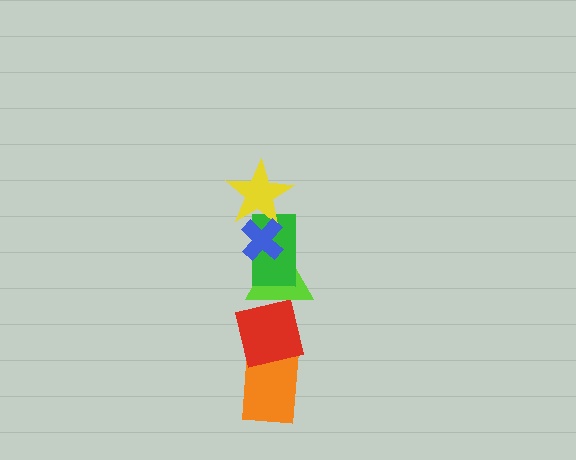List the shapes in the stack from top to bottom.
From top to bottom: the blue cross, the yellow star, the green rectangle, the lime triangle, the red square, the orange rectangle.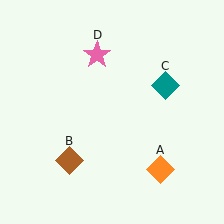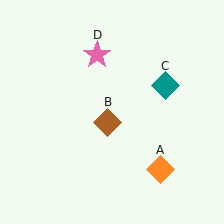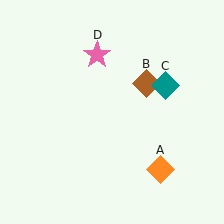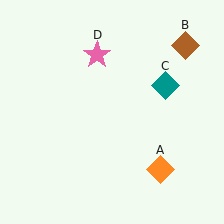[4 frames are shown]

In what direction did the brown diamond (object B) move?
The brown diamond (object B) moved up and to the right.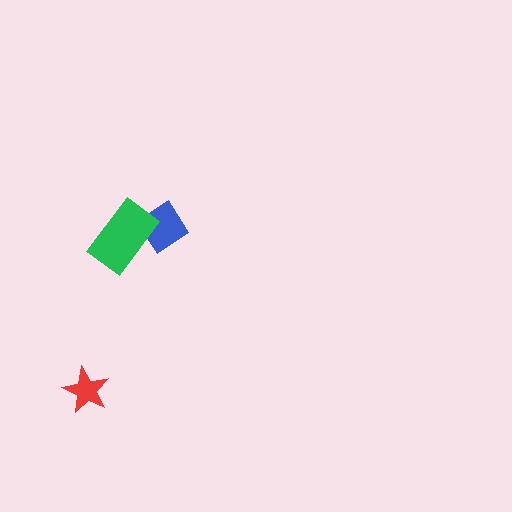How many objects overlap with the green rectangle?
1 object overlaps with the green rectangle.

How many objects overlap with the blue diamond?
1 object overlaps with the blue diamond.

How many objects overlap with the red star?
0 objects overlap with the red star.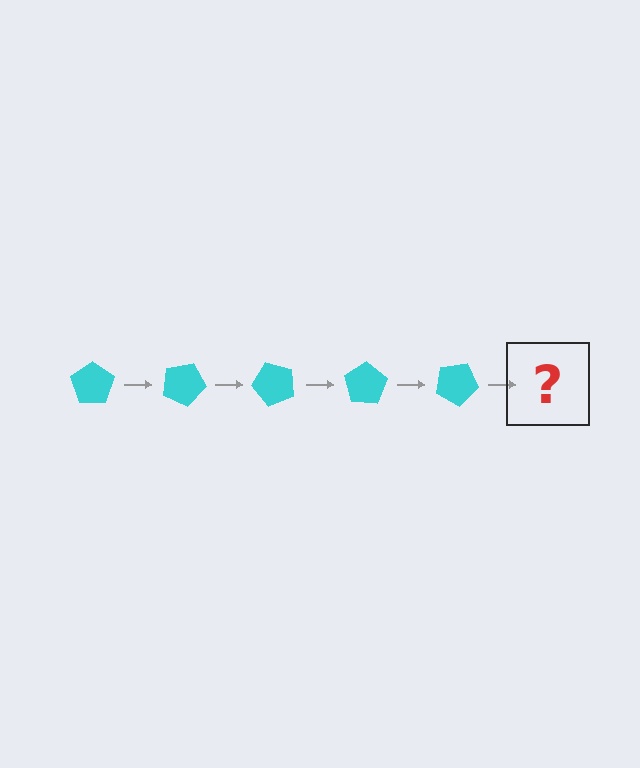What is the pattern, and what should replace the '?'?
The pattern is that the pentagon rotates 25 degrees each step. The '?' should be a cyan pentagon rotated 125 degrees.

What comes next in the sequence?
The next element should be a cyan pentagon rotated 125 degrees.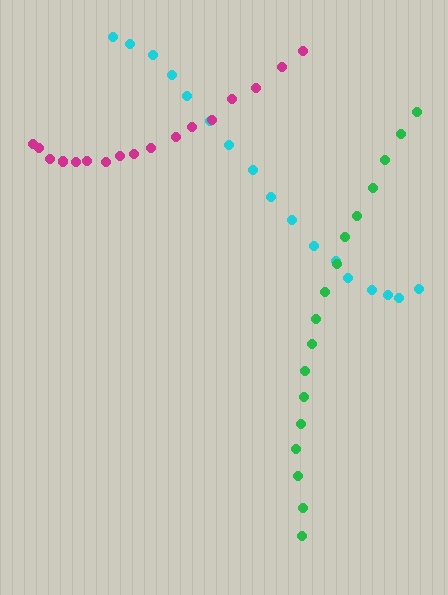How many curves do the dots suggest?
There are 3 distinct paths.